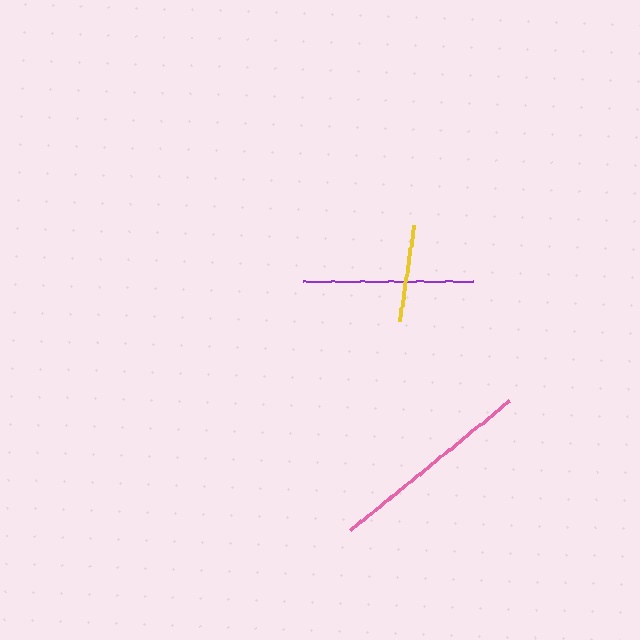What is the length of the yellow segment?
The yellow segment is approximately 97 pixels long.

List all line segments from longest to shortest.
From longest to shortest: pink, purple, yellow.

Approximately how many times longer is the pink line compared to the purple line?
The pink line is approximately 1.2 times the length of the purple line.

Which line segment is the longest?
The pink line is the longest at approximately 206 pixels.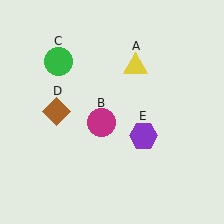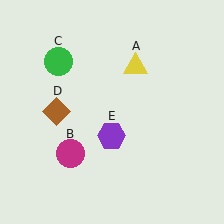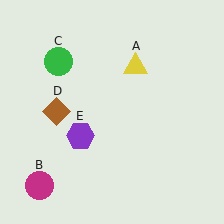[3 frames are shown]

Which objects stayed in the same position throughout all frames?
Yellow triangle (object A) and green circle (object C) and brown diamond (object D) remained stationary.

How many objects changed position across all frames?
2 objects changed position: magenta circle (object B), purple hexagon (object E).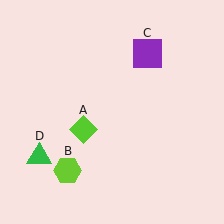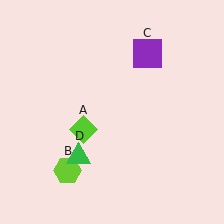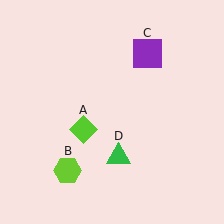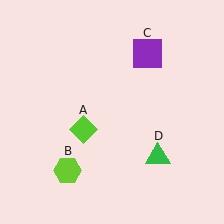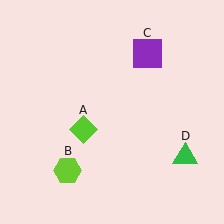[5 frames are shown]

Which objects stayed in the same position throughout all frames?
Lime diamond (object A) and lime hexagon (object B) and purple square (object C) remained stationary.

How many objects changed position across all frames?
1 object changed position: green triangle (object D).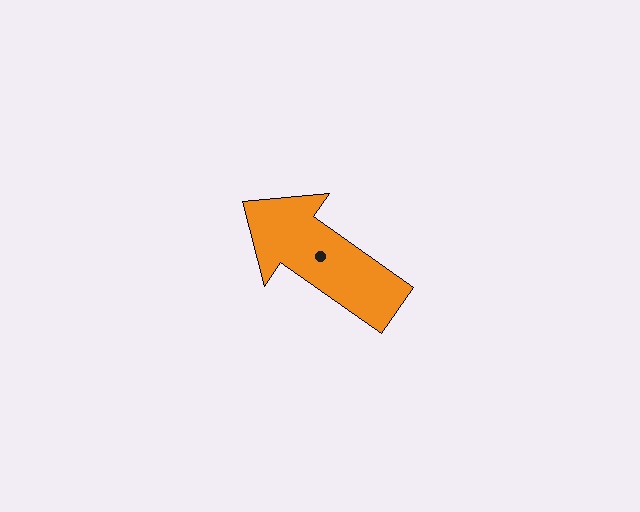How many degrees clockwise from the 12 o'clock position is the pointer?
Approximately 305 degrees.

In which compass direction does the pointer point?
Northwest.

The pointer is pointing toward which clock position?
Roughly 10 o'clock.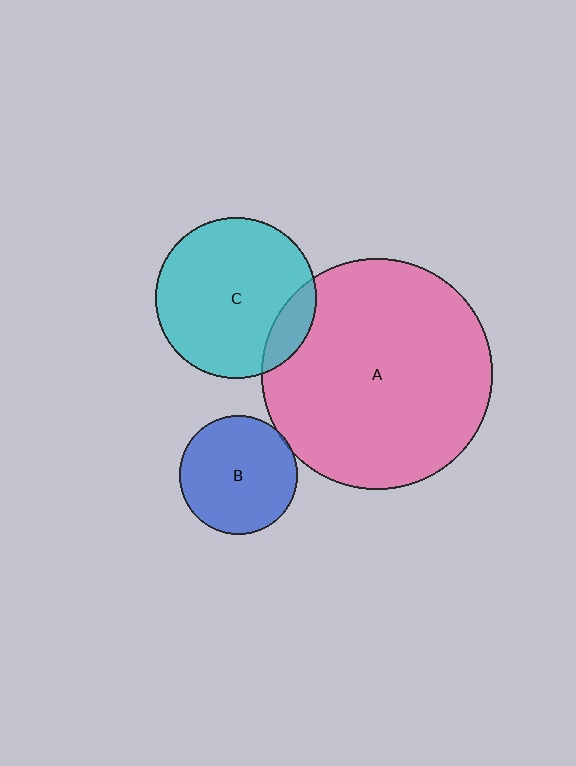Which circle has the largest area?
Circle A (pink).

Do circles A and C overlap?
Yes.